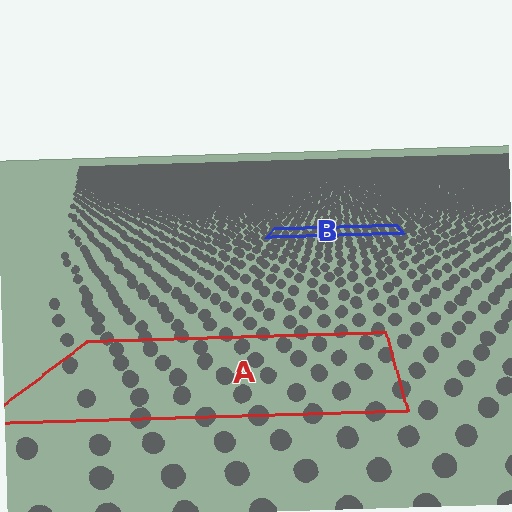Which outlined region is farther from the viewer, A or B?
Region B is farther from the viewer — the texture elements inside it appear smaller and more densely packed.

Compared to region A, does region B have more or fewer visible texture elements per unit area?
Region B has more texture elements per unit area — they are packed more densely because it is farther away.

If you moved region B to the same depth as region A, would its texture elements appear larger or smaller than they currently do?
They would appear larger. At a closer depth, the same texture elements are projected at a bigger on-screen size.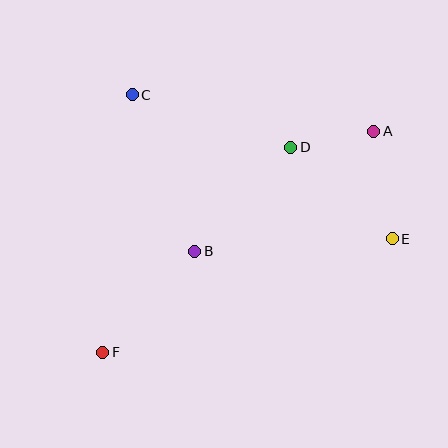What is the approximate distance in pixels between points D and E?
The distance between D and E is approximately 137 pixels.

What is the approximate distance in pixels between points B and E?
The distance between B and E is approximately 198 pixels.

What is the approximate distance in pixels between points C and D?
The distance between C and D is approximately 167 pixels.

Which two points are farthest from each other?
Points A and F are farthest from each other.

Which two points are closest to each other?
Points A and D are closest to each other.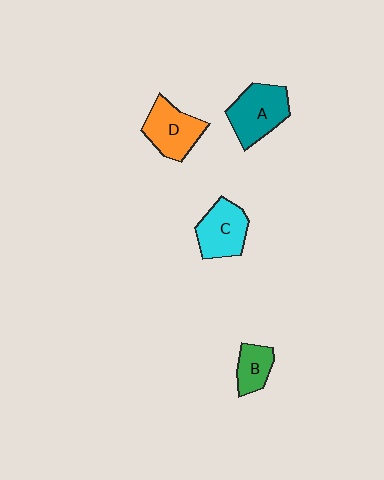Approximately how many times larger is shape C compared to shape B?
Approximately 1.6 times.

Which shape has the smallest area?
Shape B (green).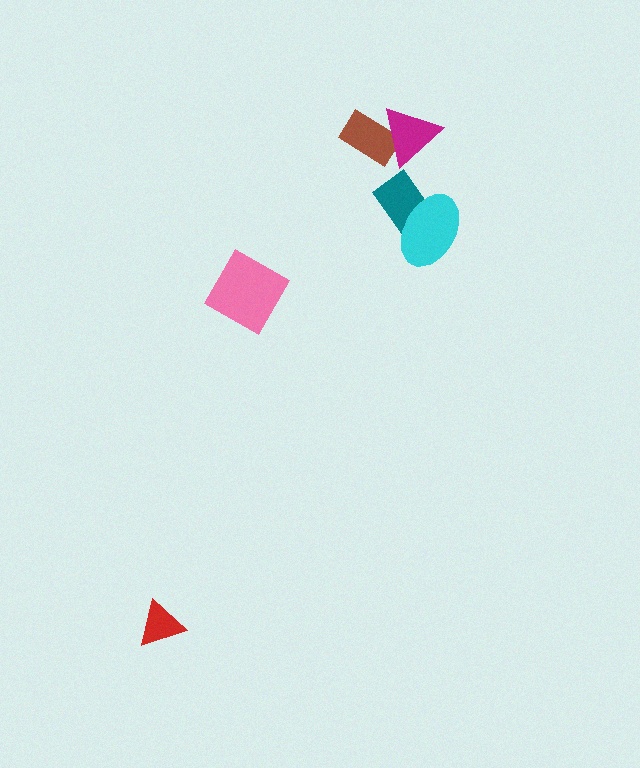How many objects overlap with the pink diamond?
0 objects overlap with the pink diamond.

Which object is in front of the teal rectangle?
The cyan ellipse is in front of the teal rectangle.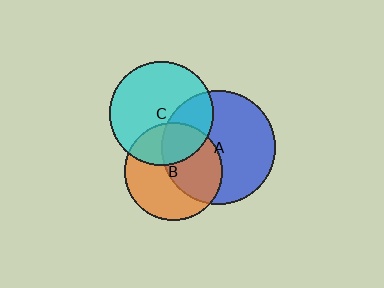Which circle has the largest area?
Circle A (blue).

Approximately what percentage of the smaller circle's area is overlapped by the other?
Approximately 30%.